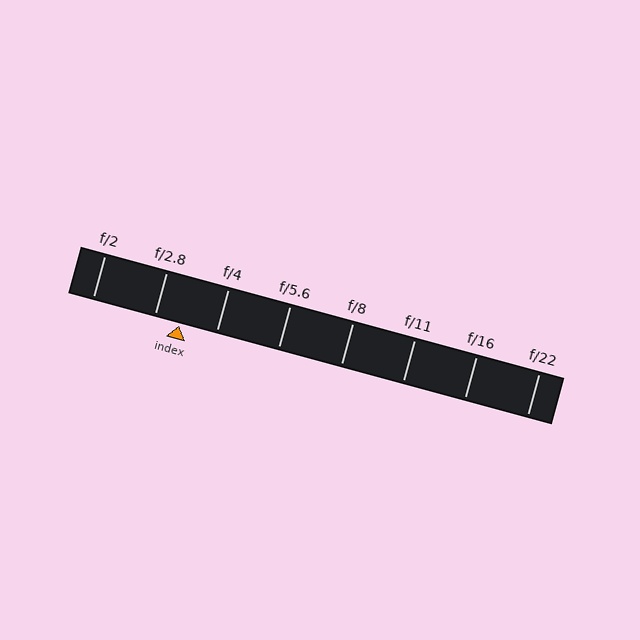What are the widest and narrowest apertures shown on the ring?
The widest aperture shown is f/2 and the narrowest is f/22.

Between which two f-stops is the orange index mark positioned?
The index mark is between f/2.8 and f/4.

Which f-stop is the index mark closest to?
The index mark is closest to f/2.8.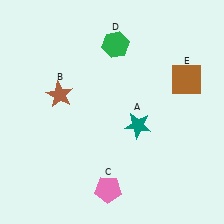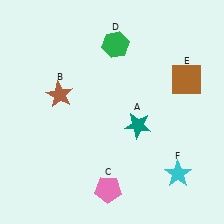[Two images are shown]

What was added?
A cyan star (F) was added in Image 2.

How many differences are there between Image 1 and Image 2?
There is 1 difference between the two images.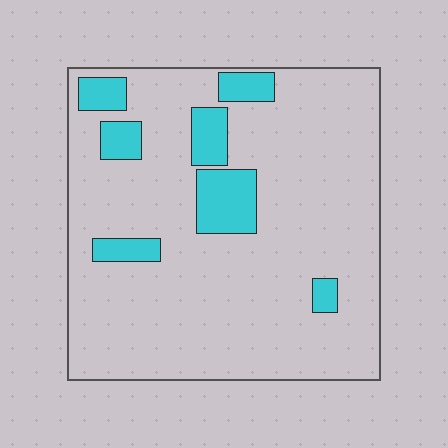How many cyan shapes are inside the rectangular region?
7.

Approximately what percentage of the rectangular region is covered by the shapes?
Approximately 15%.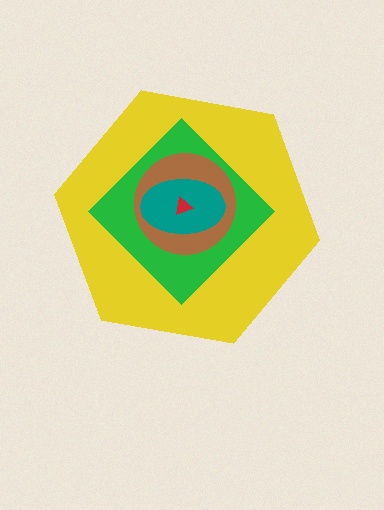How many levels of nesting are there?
5.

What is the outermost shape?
The yellow hexagon.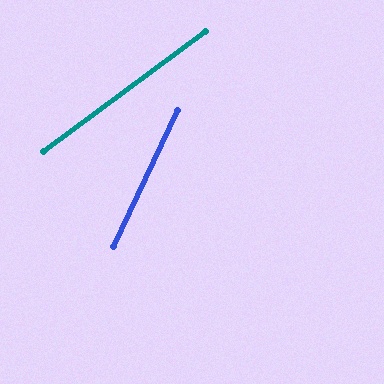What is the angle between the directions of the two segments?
Approximately 28 degrees.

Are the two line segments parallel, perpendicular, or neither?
Neither parallel nor perpendicular — they differ by about 28°.